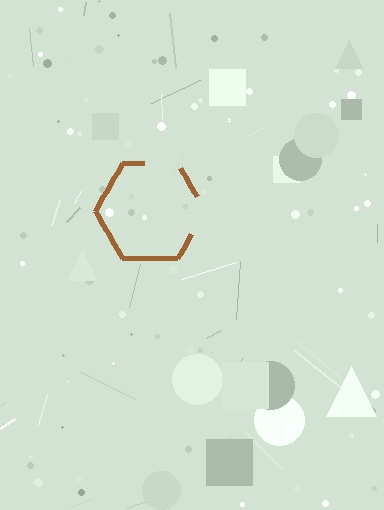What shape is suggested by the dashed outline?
The dashed outline suggests a hexagon.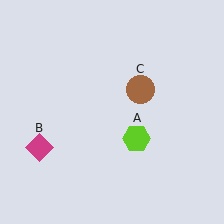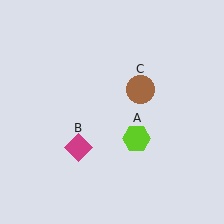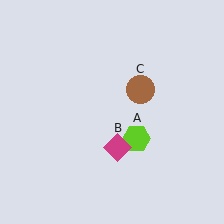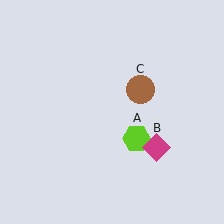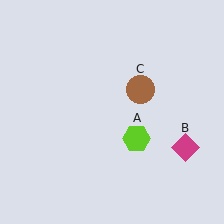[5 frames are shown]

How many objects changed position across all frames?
1 object changed position: magenta diamond (object B).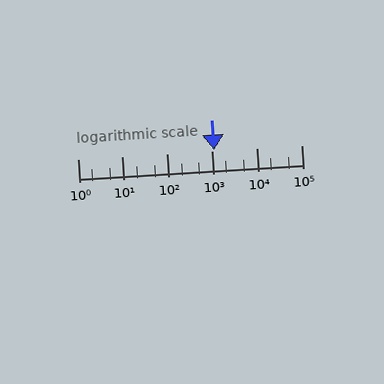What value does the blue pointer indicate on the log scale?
The pointer indicates approximately 1100.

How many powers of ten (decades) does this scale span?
The scale spans 5 decades, from 1 to 100000.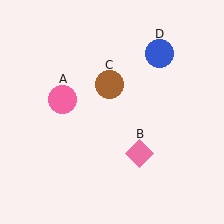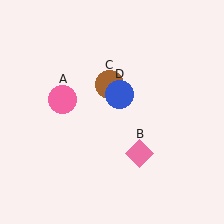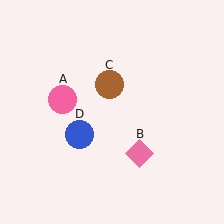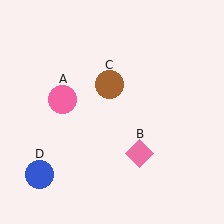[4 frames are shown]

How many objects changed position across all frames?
1 object changed position: blue circle (object D).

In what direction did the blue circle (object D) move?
The blue circle (object D) moved down and to the left.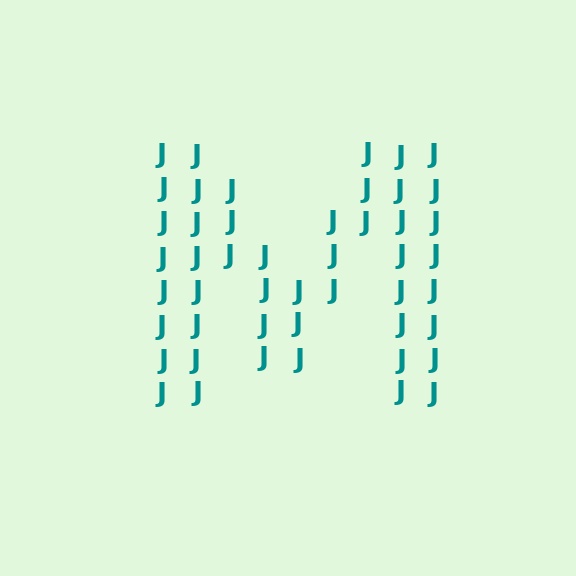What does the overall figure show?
The overall figure shows the letter M.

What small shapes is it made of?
It is made of small letter J's.